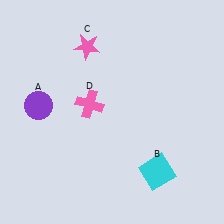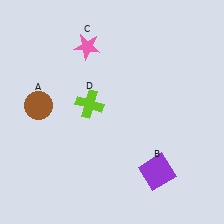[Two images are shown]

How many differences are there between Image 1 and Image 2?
There are 3 differences between the two images.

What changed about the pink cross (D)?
In Image 1, D is pink. In Image 2, it changed to lime.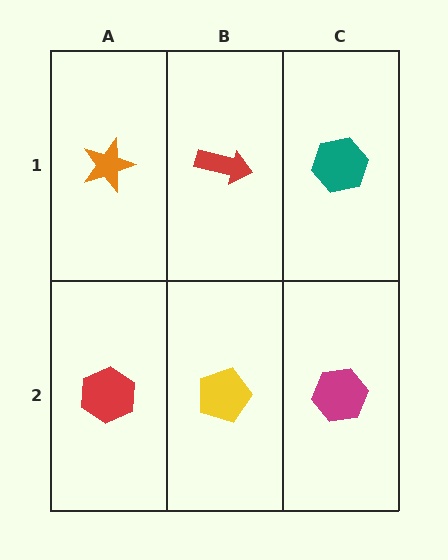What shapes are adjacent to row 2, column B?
A red arrow (row 1, column B), a red hexagon (row 2, column A), a magenta hexagon (row 2, column C).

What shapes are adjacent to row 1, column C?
A magenta hexagon (row 2, column C), a red arrow (row 1, column B).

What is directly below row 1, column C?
A magenta hexagon.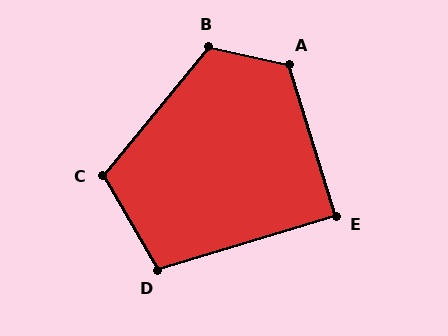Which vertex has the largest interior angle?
A, at approximately 120 degrees.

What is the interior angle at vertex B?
Approximately 117 degrees (obtuse).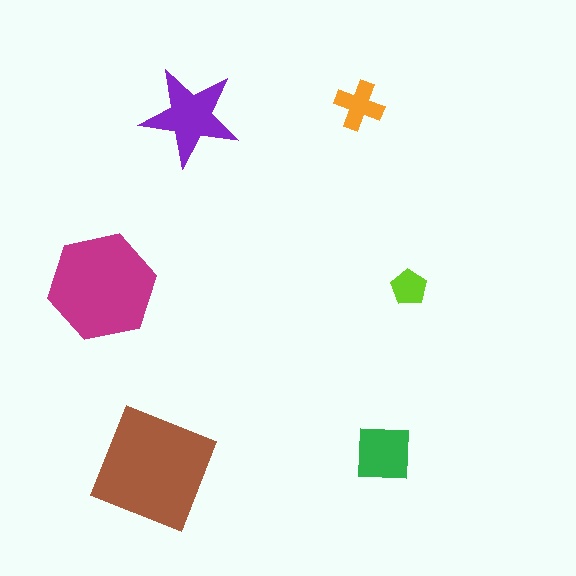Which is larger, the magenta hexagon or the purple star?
The magenta hexagon.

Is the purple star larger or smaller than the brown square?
Smaller.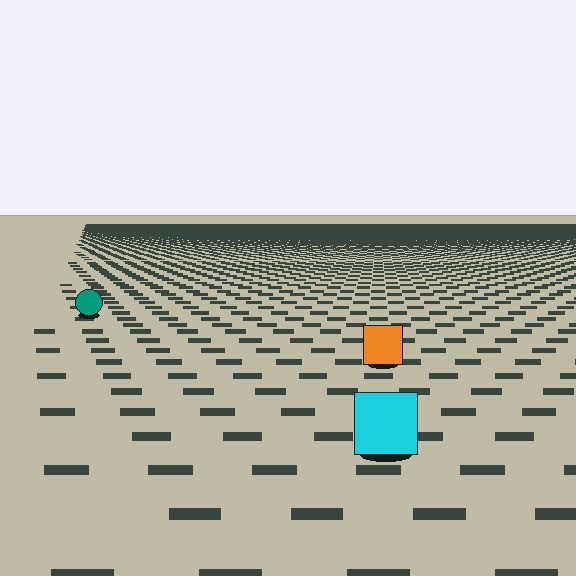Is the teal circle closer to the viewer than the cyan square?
No. The cyan square is closer — you can tell from the texture gradient: the ground texture is coarser near it.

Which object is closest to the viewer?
The cyan square is closest. The texture marks near it are larger and more spread out.